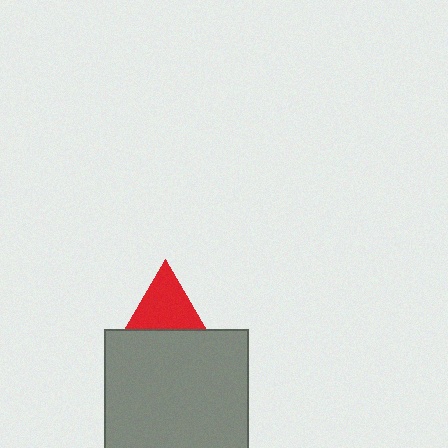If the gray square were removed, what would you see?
You would see the complete red triangle.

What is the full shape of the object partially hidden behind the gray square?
The partially hidden object is a red triangle.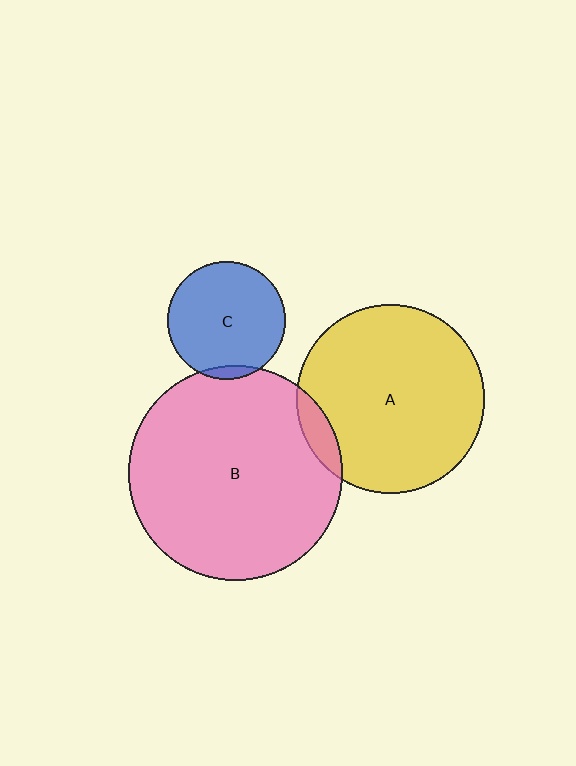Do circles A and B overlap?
Yes.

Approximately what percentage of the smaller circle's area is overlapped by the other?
Approximately 10%.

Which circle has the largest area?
Circle B (pink).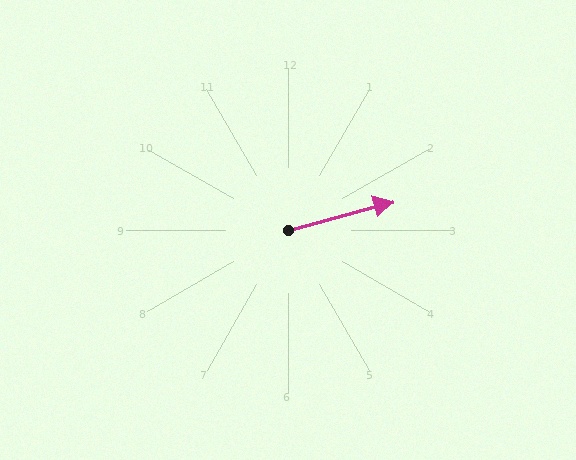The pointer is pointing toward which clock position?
Roughly 2 o'clock.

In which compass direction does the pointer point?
East.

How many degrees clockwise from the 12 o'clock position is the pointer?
Approximately 75 degrees.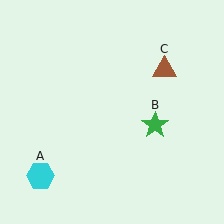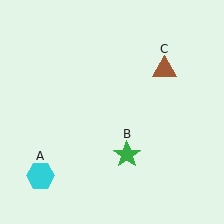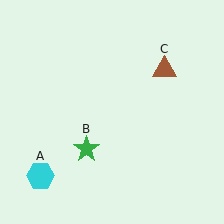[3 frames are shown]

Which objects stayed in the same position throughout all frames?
Cyan hexagon (object A) and brown triangle (object C) remained stationary.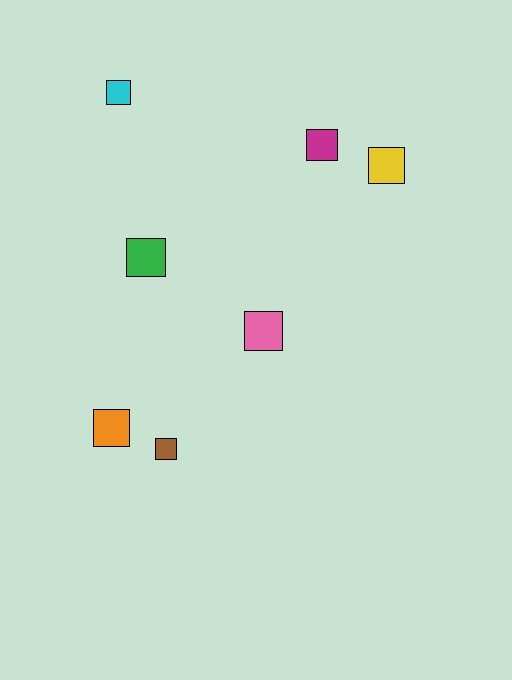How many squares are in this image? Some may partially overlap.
There are 7 squares.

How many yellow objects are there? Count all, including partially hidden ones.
There is 1 yellow object.